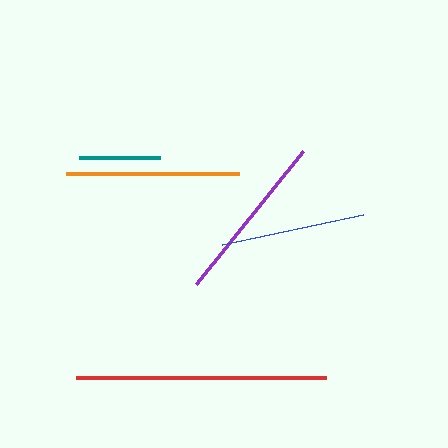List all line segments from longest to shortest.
From longest to shortest: red, orange, purple, blue, teal.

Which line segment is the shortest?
The teal line is the shortest at approximately 81 pixels.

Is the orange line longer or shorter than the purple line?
The orange line is longer than the purple line.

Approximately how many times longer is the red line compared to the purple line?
The red line is approximately 1.5 times the length of the purple line.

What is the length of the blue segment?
The blue segment is approximately 144 pixels long.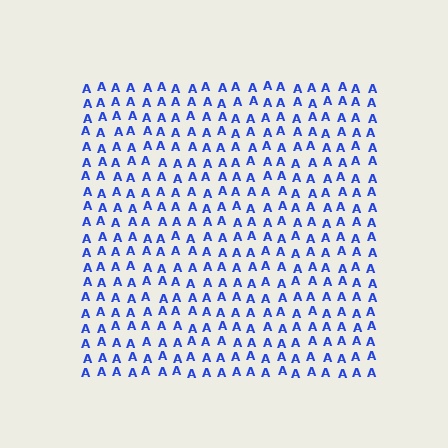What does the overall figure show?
The overall figure shows a square.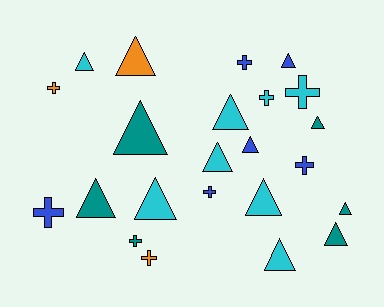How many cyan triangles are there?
There are 6 cyan triangles.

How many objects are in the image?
There are 23 objects.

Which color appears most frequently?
Cyan, with 8 objects.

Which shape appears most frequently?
Triangle, with 14 objects.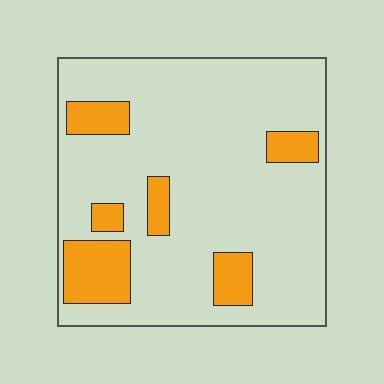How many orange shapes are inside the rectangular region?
6.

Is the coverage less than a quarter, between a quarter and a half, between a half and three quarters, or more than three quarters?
Less than a quarter.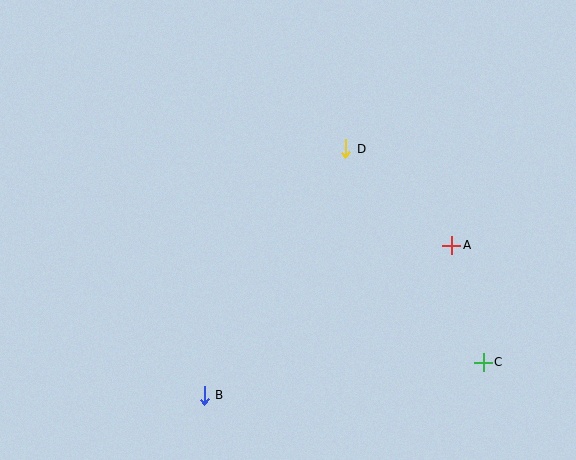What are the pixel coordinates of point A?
Point A is at (452, 245).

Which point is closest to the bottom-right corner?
Point C is closest to the bottom-right corner.